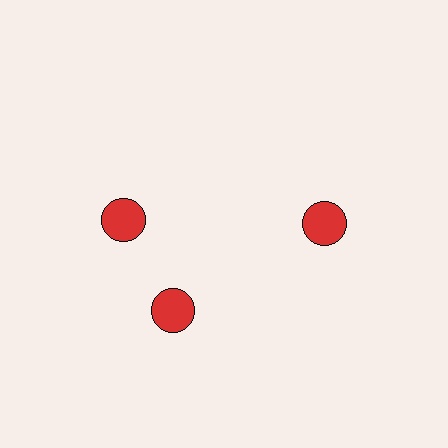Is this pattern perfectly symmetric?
No. The 3 red circles are arranged in a ring, but one element near the 11 o'clock position is rotated out of alignment along the ring, breaking the 3-fold rotational symmetry.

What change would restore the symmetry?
The symmetry would be restored by rotating it back into even spacing with its neighbors so that all 3 circles sit at equal angles and equal distance from the center.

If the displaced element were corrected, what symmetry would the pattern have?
It would have 3-fold rotational symmetry — the pattern would map onto itself every 120 degrees.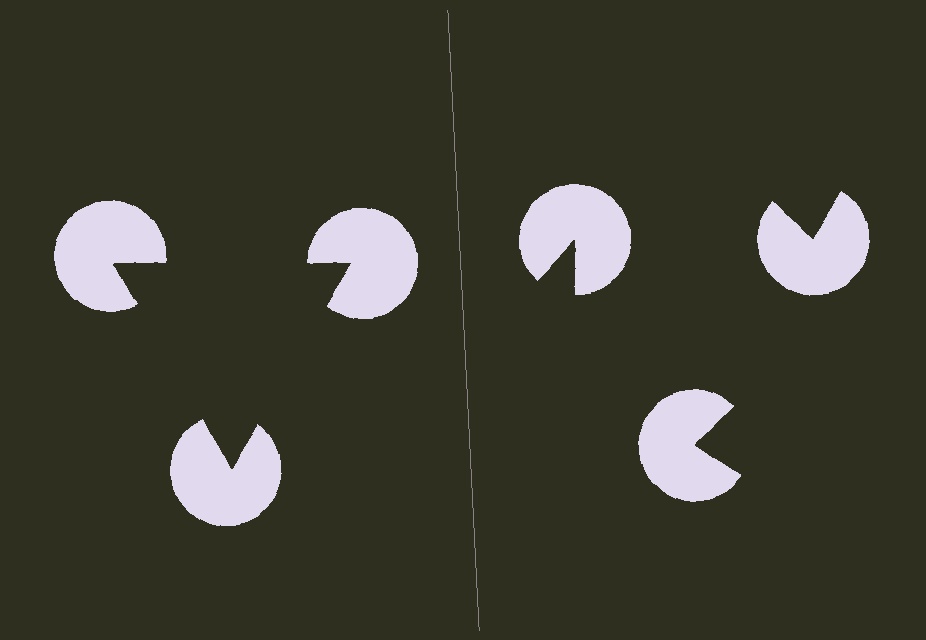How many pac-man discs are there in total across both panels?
6 — 3 on each side.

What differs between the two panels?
The pac-man discs are positioned identically on both sides; only the wedge orientations differ. On the left they align to a triangle; on the right they are misaligned.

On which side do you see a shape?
An illusory triangle appears on the left side. On the right side the wedge cuts are rotated, so no coherent shape forms.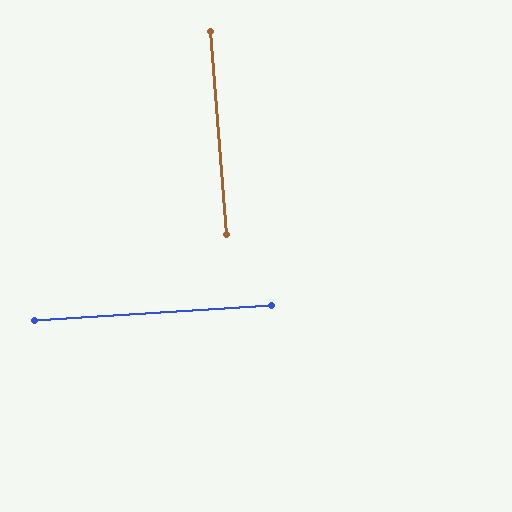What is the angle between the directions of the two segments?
Approximately 89 degrees.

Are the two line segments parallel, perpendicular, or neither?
Perpendicular — they meet at approximately 89°.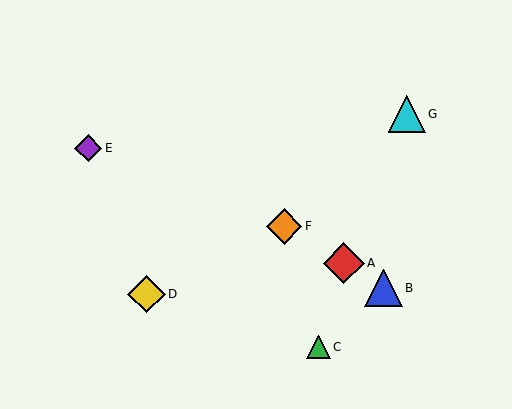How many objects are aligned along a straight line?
3 objects (A, B, F) are aligned along a straight line.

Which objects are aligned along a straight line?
Objects A, B, F are aligned along a straight line.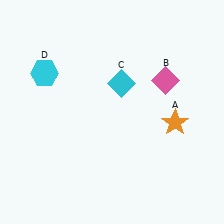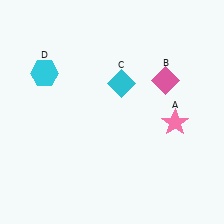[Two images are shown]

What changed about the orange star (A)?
In Image 1, A is orange. In Image 2, it changed to pink.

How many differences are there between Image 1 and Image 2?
There is 1 difference between the two images.